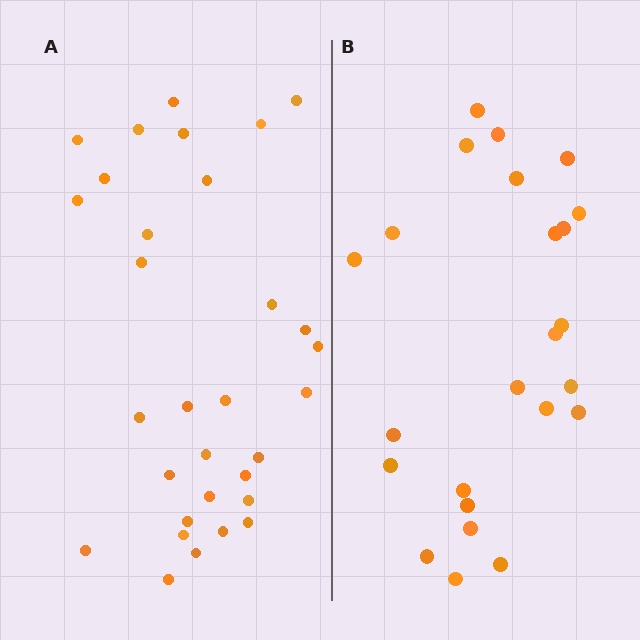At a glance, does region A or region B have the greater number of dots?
Region A (the left region) has more dots.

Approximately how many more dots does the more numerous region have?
Region A has roughly 8 or so more dots than region B.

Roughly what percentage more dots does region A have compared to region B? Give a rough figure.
About 30% more.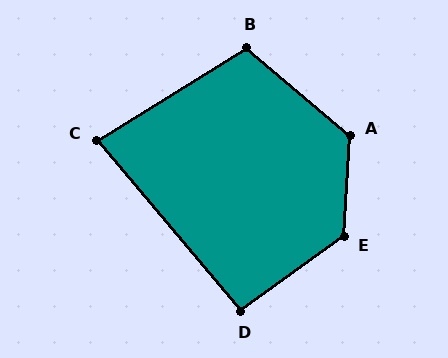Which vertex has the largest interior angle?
E, at approximately 129 degrees.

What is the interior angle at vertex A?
Approximately 127 degrees (obtuse).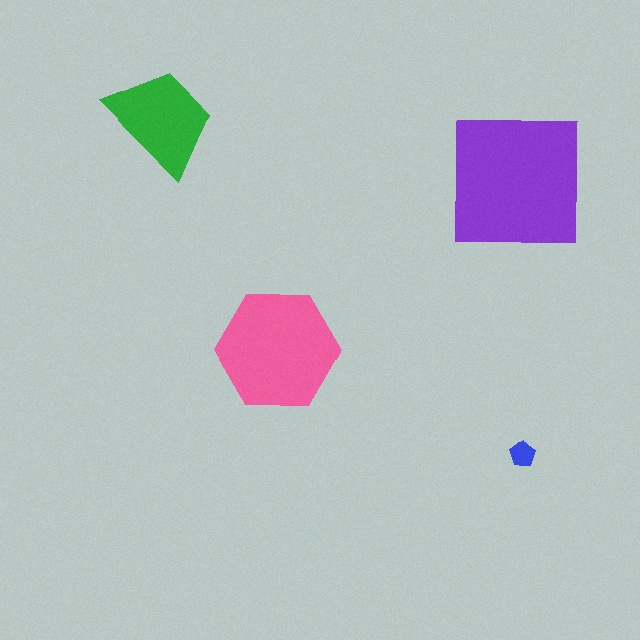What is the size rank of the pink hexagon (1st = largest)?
2nd.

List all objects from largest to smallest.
The purple square, the pink hexagon, the green trapezoid, the blue pentagon.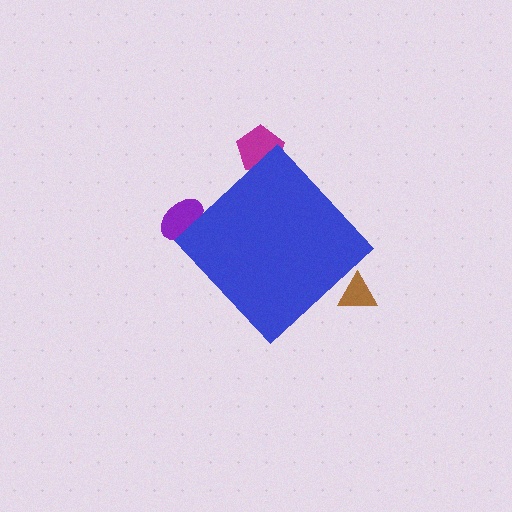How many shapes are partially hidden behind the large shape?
3 shapes are partially hidden.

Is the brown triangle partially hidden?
Yes, the brown triangle is partially hidden behind the blue diamond.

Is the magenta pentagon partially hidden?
Yes, the magenta pentagon is partially hidden behind the blue diamond.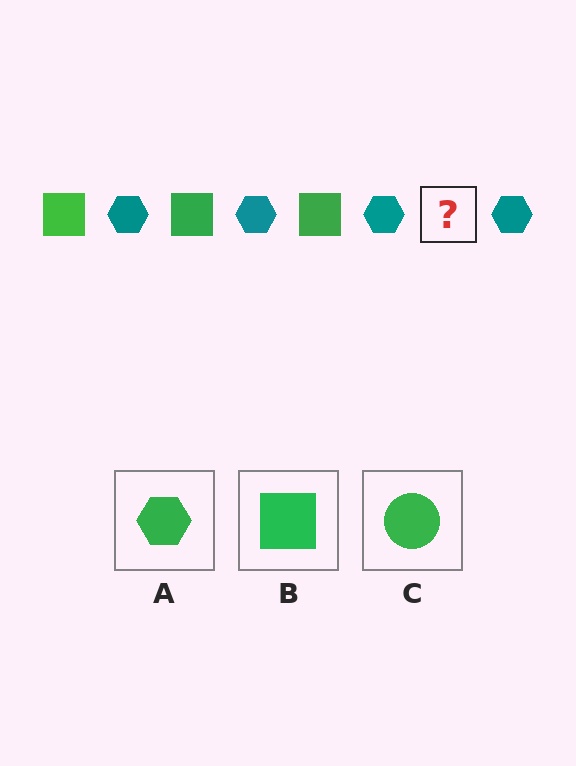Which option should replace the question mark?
Option B.